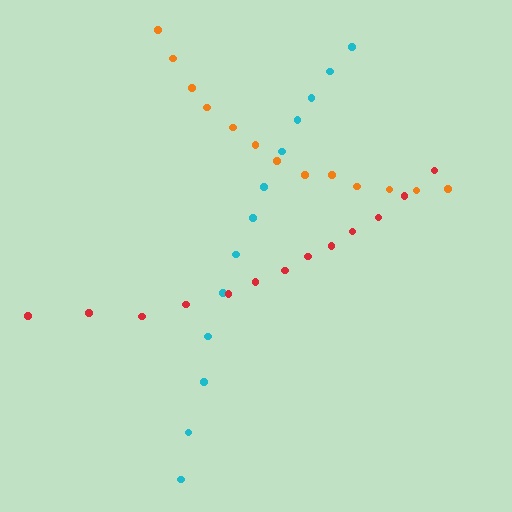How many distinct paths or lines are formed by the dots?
There are 3 distinct paths.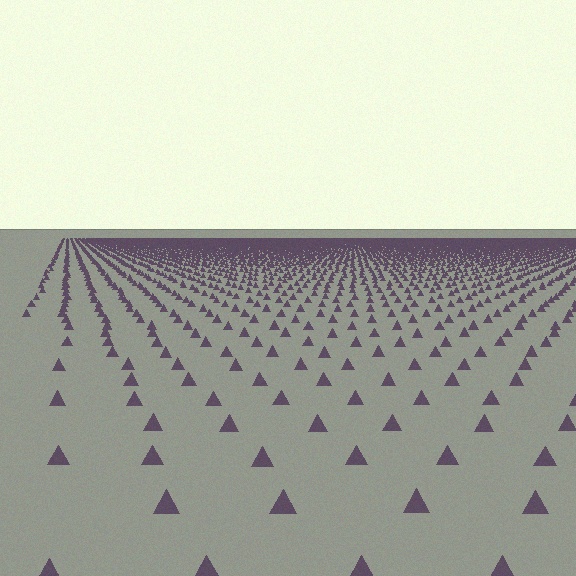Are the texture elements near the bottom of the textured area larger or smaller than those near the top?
Larger. Near the bottom, elements are closer to the viewer and appear at a bigger on-screen size.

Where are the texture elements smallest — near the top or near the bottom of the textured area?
Near the top.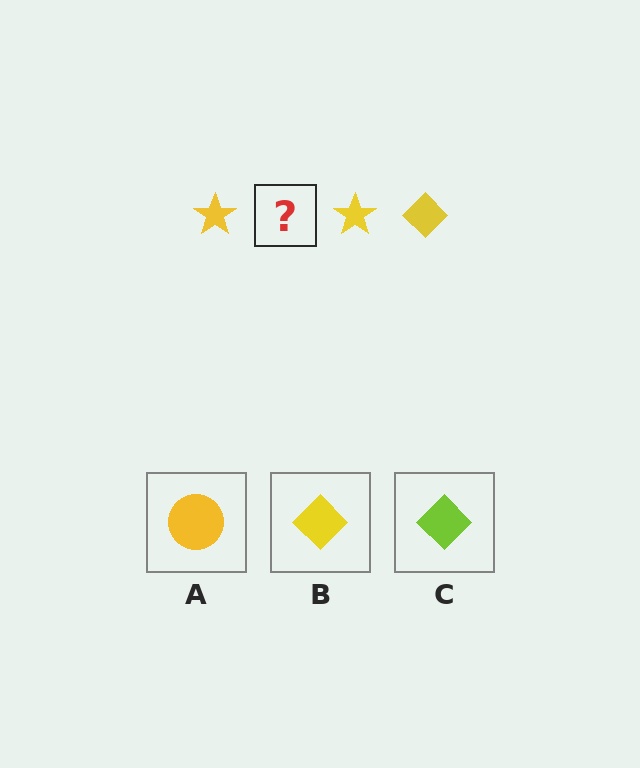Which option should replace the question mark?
Option B.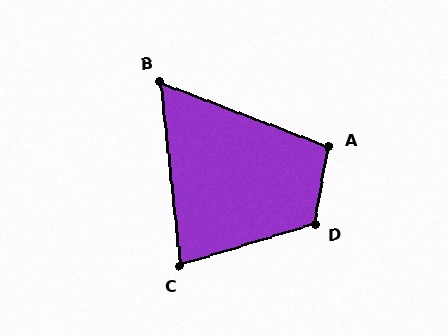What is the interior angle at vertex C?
Approximately 79 degrees (acute).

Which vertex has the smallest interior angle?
B, at approximately 63 degrees.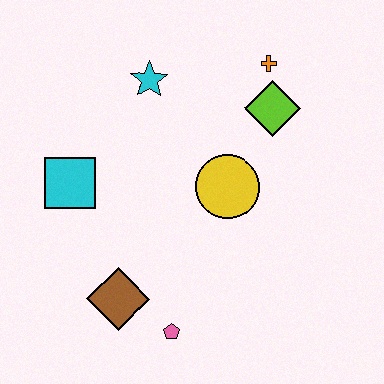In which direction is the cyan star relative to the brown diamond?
The cyan star is above the brown diamond.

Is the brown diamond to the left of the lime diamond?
Yes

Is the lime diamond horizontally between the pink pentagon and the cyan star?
No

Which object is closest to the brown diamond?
The pink pentagon is closest to the brown diamond.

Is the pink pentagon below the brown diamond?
Yes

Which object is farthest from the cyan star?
The pink pentagon is farthest from the cyan star.